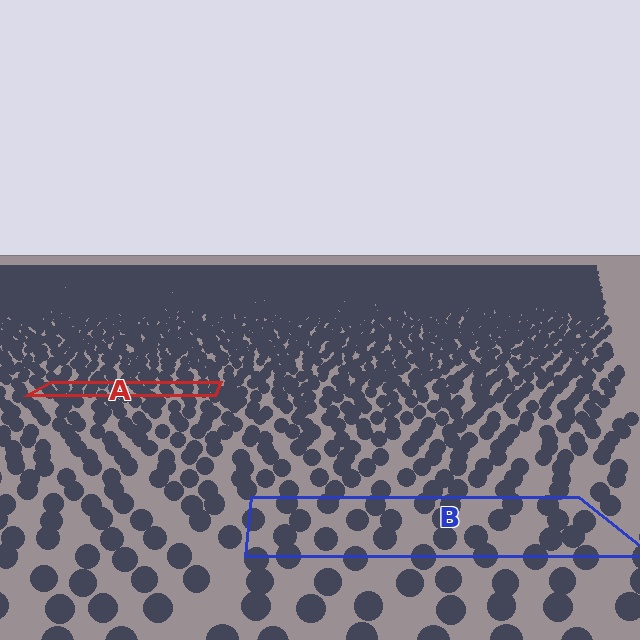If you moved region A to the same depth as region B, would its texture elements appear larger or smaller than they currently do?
They would appear larger. At a closer depth, the same texture elements are projected at a bigger on-screen size.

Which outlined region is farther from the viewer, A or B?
Region A is farther from the viewer — the texture elements inside it appear smaller and more densely packed.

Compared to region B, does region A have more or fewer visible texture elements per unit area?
Region A has more texture elements per unit area — they are packed more densely because it is farther away.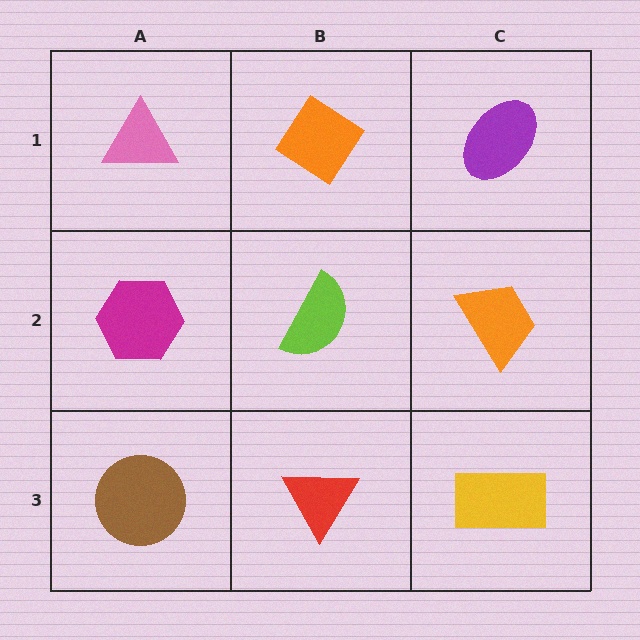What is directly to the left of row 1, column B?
A pink triangle.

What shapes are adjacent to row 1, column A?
A magenta hexagon (row 2, column A), an orange diamond (row 1, column B).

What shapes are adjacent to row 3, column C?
An orange trapezoid (row 2, column C), a red triangle (row 3, column B).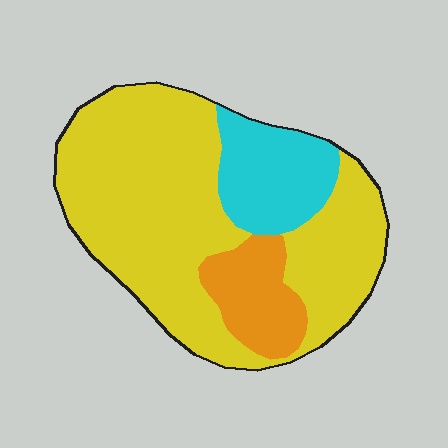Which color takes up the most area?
Yellow, at roughly 70%.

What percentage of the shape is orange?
Orange takes up less than a quarter of the shape.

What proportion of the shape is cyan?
Cyan takes up less than a quarter of the shape.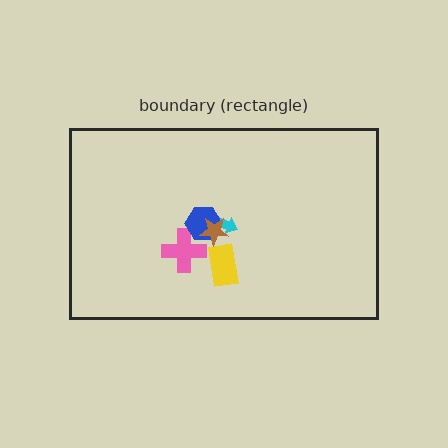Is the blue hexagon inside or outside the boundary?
Inside.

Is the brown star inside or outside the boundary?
Inside.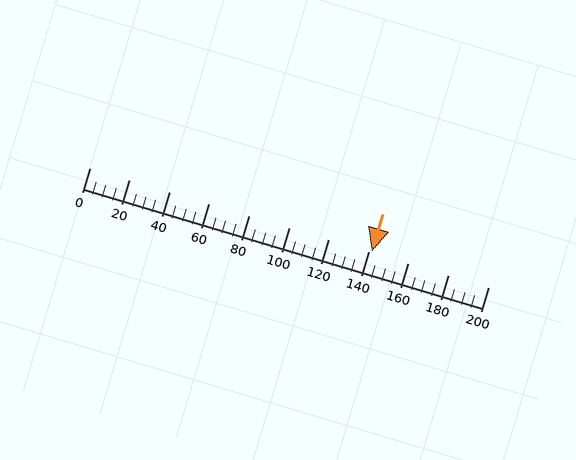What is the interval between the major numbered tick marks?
The major tick marks are spaced 20 units apart.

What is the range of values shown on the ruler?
The ruler shows values from 0 to 200.